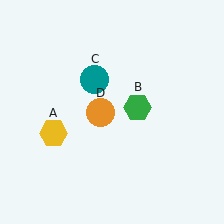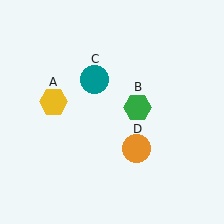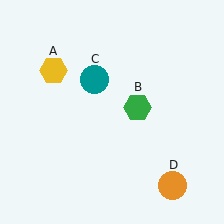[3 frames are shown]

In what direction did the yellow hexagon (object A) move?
The yellow hexagon (object A) moved up.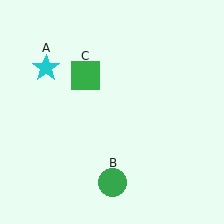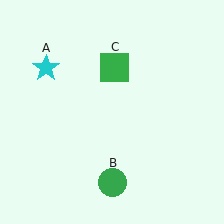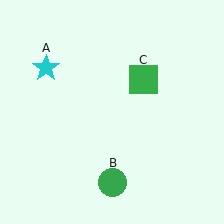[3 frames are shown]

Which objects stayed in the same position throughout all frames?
Cyan star (object A) and green circle (object B) remained stationary.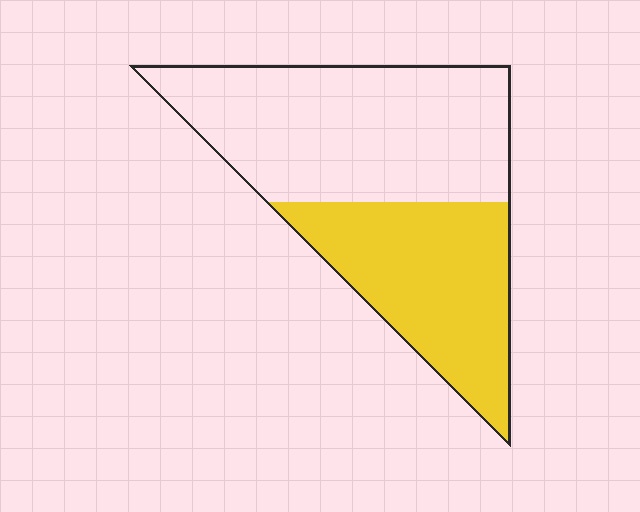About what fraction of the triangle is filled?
About two fifths (2/5).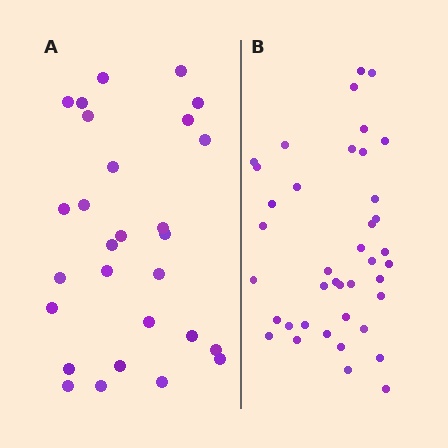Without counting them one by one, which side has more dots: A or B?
Region B (the right region) has more dots.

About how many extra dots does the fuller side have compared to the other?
Region B has roughly 12 or so more dots than region A.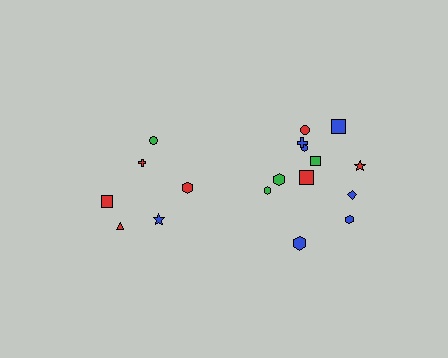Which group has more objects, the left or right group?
The right group.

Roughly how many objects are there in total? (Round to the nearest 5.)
Roughly 20 objects in total.